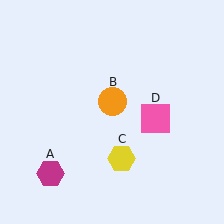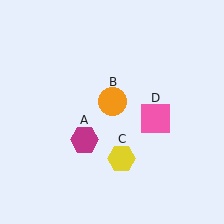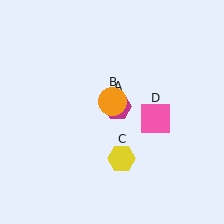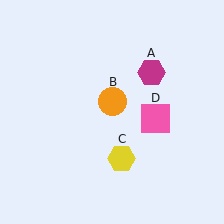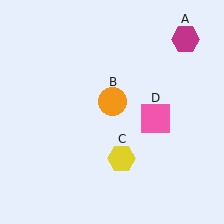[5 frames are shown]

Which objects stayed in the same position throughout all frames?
Orange circle (object B) and yellow hexagon (object C) and pink square (object D) remained stationary.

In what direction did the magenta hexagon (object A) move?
The magenta hexagon (object A) moved up and to the right.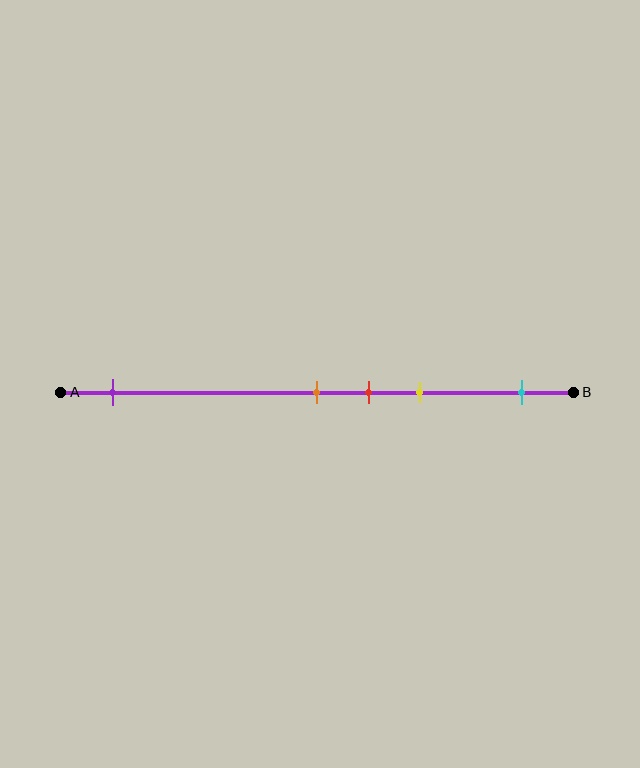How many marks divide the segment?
There are 5 marks dividing the segment.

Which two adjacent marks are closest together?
The orange and red marks are the closest adjacent pair.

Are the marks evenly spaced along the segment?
No, the marks are not evenly spaced.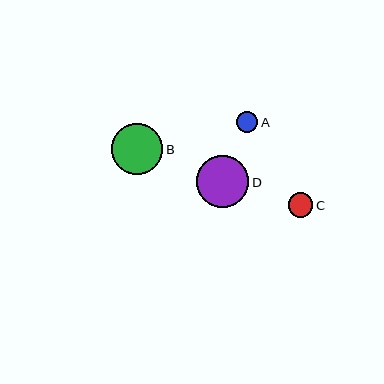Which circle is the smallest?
Circle A is the smallest with a size of approximately 22 pixels.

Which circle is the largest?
Circle D is the largest with a size of approximately 52 pixels.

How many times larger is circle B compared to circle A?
Circle B is approximately 2.4 times the size of circle A.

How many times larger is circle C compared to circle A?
Circle C is approximately 1.1 times the size of circle A.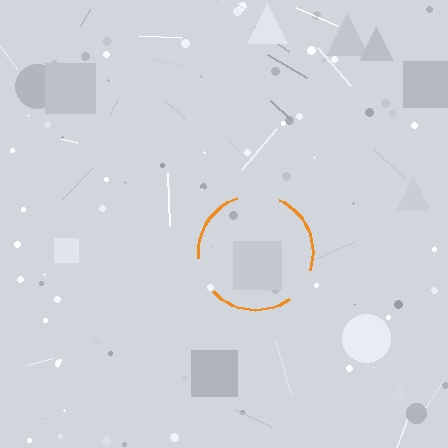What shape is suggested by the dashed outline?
The dashed outline suggests a circle.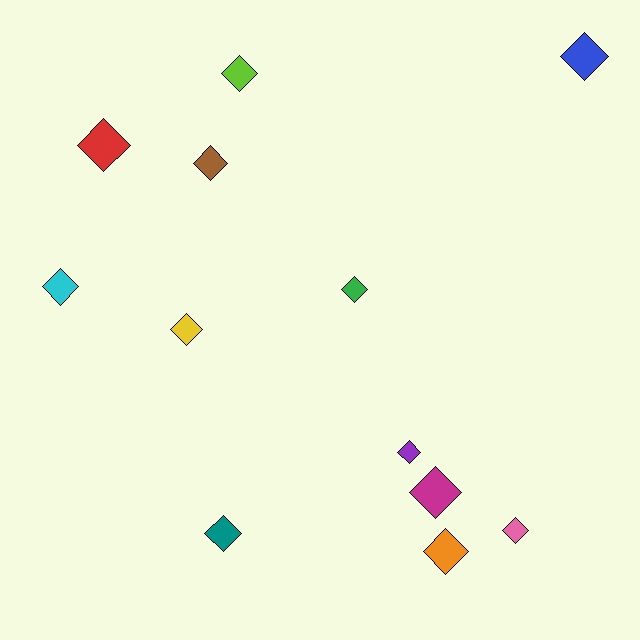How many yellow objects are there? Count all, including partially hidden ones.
There is 1 yellow object.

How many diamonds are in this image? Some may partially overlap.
There are 12 diamonds.